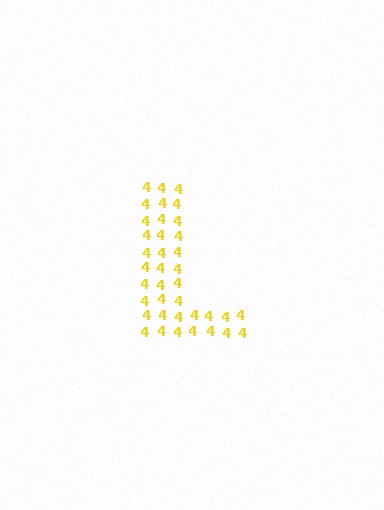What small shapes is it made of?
It is made of small digit 4's.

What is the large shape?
The large shape is the letter L.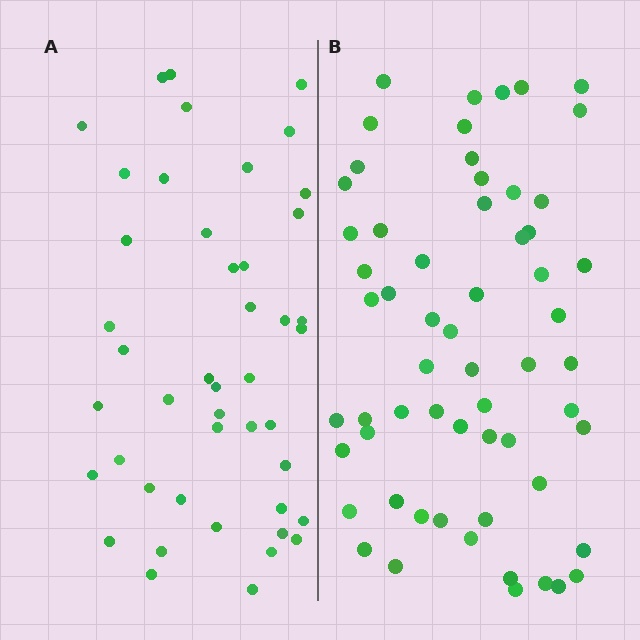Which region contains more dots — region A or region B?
Region B (the right region) has more dots.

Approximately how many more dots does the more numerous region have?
Region B has approximately 15 more dots than region A.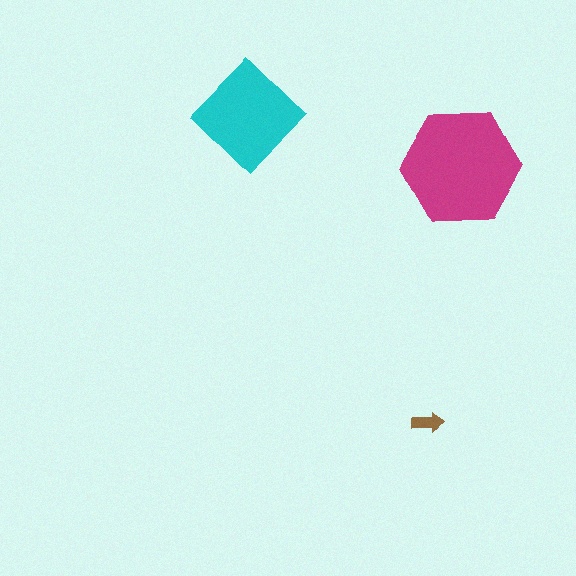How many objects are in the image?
There are 3 objects in the image.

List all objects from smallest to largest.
The brown arrow, the cyan diamond, the magenta hexagon.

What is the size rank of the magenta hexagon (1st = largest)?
1st.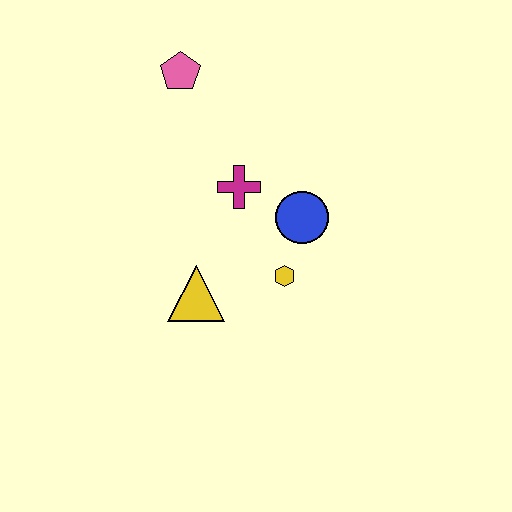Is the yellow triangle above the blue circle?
No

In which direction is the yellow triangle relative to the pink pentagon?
The yellow triangle is below the pink pentagon.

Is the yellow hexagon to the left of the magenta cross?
No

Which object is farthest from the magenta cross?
The pink pentagon is farthest from the magenta cross.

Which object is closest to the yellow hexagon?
The blue circle is closest to the yellow hexagon.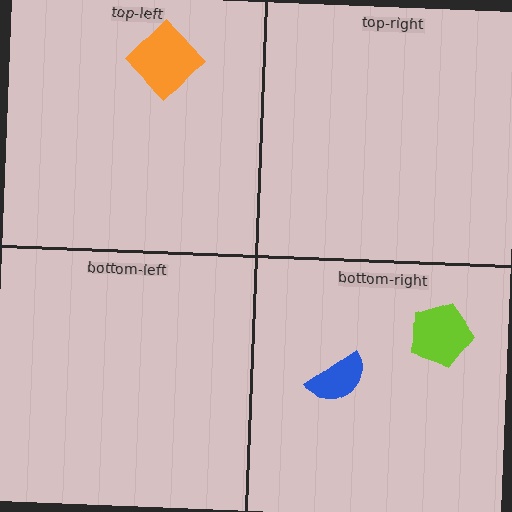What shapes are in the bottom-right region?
The blue semicircle, the lime pentagon.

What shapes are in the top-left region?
The orange diamond.